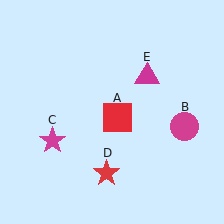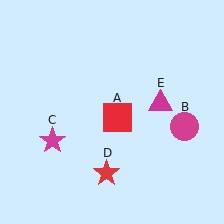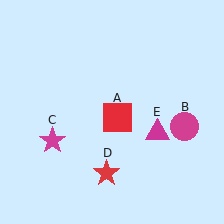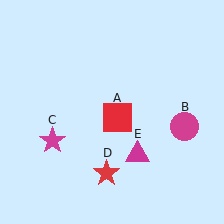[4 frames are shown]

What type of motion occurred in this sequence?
The magenta triangle (object E) rotated clockwise around the center of the scene.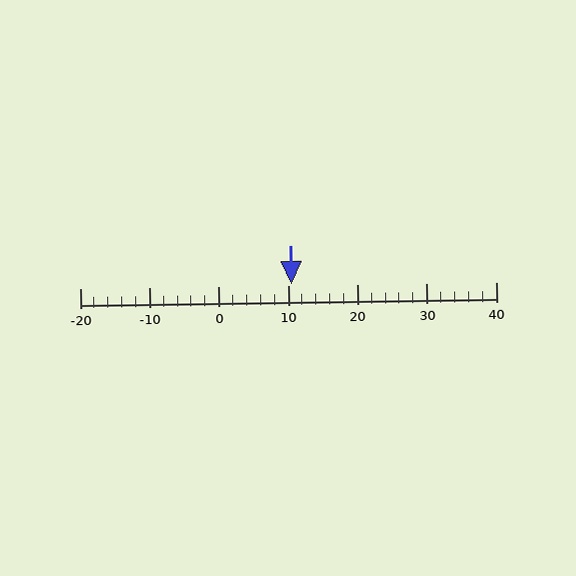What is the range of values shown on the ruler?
The ruler shows values from -20 to 40.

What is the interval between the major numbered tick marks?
The major tick marks are spaced 10 units apart.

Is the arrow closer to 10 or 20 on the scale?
The arrow is closer to 10.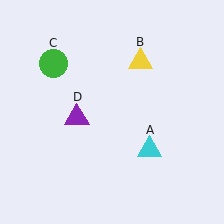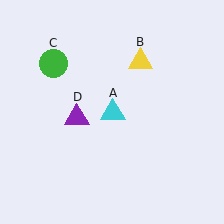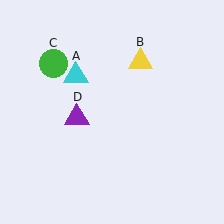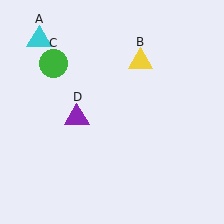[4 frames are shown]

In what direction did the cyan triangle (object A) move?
The cyan triangle (object A) moved up and to the left.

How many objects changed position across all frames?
1 object changed position: cyan triangle (object A).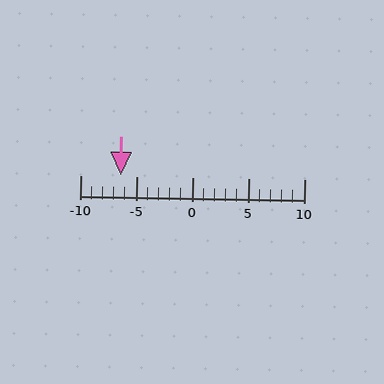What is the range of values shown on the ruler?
The ruler shows values from -10 to 10.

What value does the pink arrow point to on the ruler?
The pink arrow points to approximately -6.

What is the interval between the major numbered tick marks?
The major tick marks are spaced 5 units apart.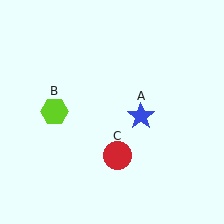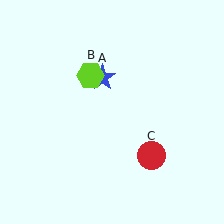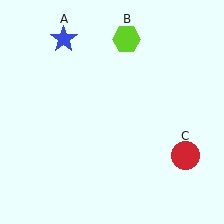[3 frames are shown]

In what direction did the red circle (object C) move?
The red circle (object C) moved right.